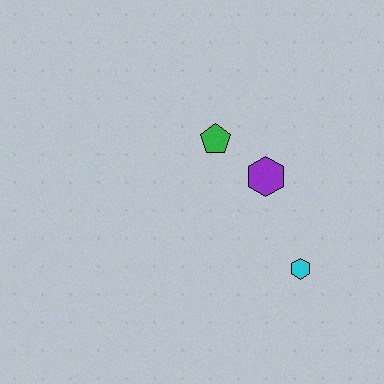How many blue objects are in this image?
There are no blue objects.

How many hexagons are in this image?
There are 2 hexagons.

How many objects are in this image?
There are 3 objects.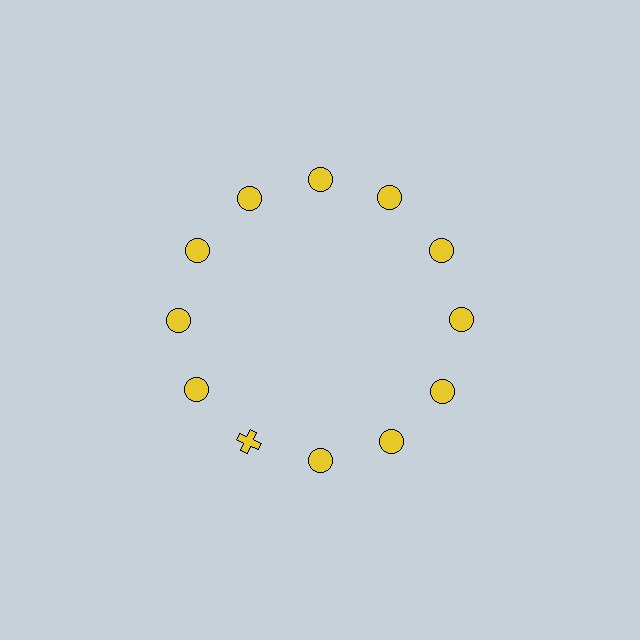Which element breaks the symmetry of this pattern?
The yellow cross at roughly the 7 o'clock position breaks the symmetry. All other shapes are yellow circles.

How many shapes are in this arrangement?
There are 12 shapes arranged in a ring pattern.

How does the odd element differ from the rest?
It has a different shape: cross instead of circle.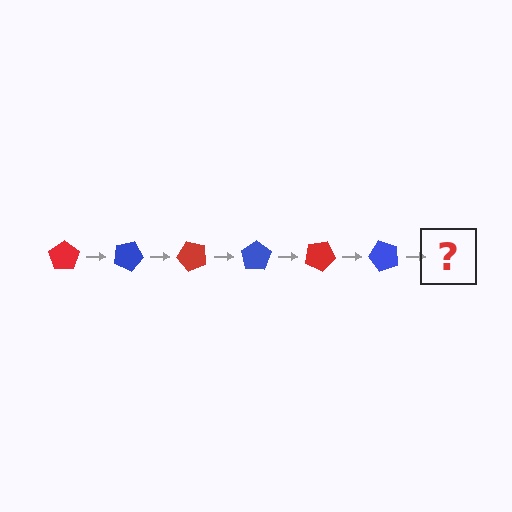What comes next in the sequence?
The next element should be a red pentagon, rotated 150 degrees from the start.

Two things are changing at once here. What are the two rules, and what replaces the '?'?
The two rules are that it rotates 25 degrees each step and the color cycles through red and blue. The '?' should be a red pentagon, rotated 150 degrees from the start.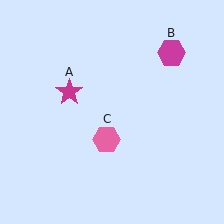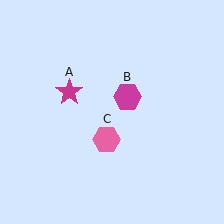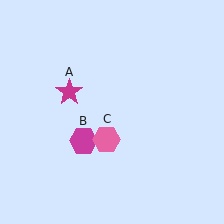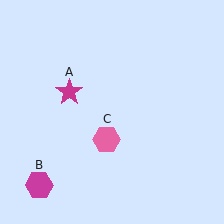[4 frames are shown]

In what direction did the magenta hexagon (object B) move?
The magenta hexagon (object B) moved down and to the left.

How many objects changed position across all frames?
1 object changed position: magenta hexagon (object B).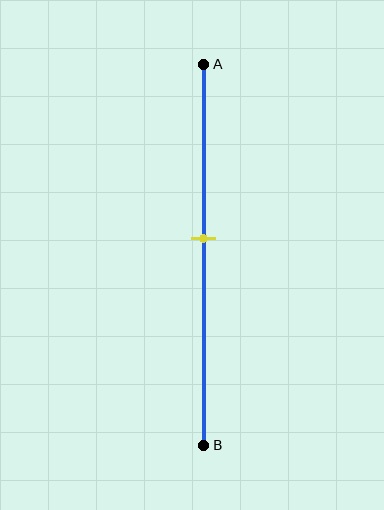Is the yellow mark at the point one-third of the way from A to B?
No, the mark is at about 45% from A, not at the 33% one-third point.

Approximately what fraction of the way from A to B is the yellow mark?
The yellow mark is approximately 45% of the way from A to B.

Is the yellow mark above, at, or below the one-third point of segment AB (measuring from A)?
The yellow mark is below the one-third point of segment AB.